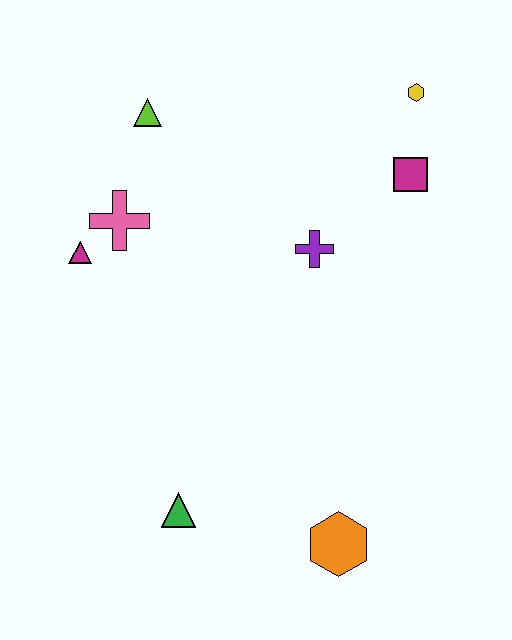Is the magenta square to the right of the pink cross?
Yes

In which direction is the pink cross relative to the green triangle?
The pink cross is above the green triangle.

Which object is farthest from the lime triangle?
The orange hexagon is farthest from the lime triangle.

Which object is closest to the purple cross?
The magenta square is closest to the purple cross.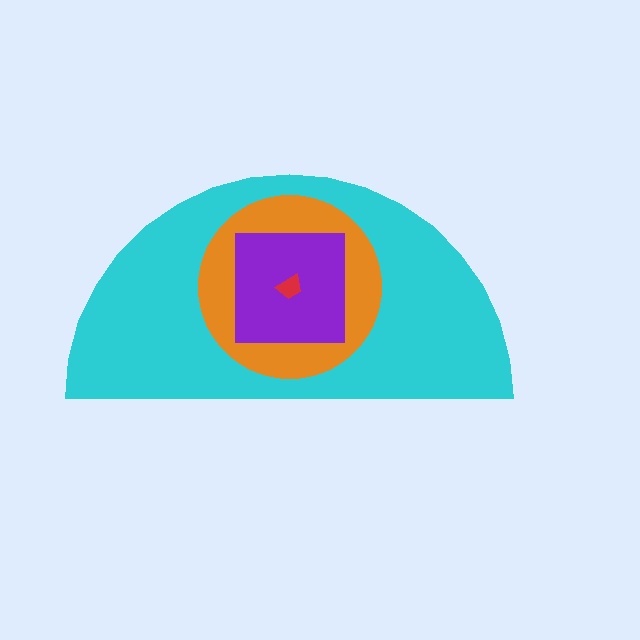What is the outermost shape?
The cyan semicircle.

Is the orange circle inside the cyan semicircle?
Yes.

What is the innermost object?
The red trapezoid.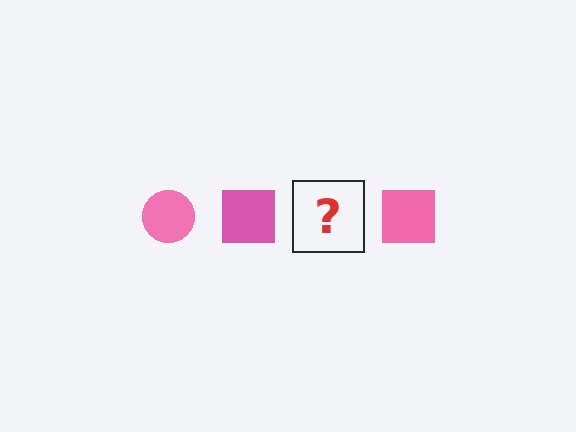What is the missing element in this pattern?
The missing element is a pink circle.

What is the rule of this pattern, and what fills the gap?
The rule is that the pattern cycles through circle, square shapes in pink. The gap should be filled with a pink circle.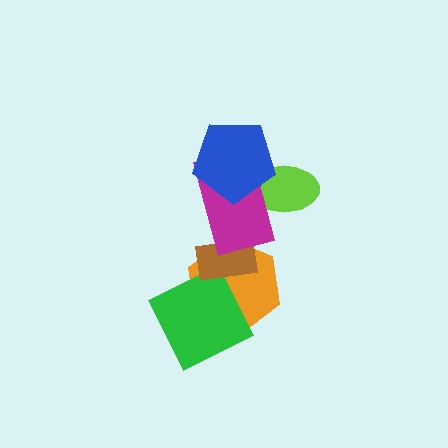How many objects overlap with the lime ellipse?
2 objects overlap with the lime ellipse.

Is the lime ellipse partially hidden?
Yes, it is partially covered by another shape.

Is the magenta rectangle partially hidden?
Yes, it is partially covered by another shape.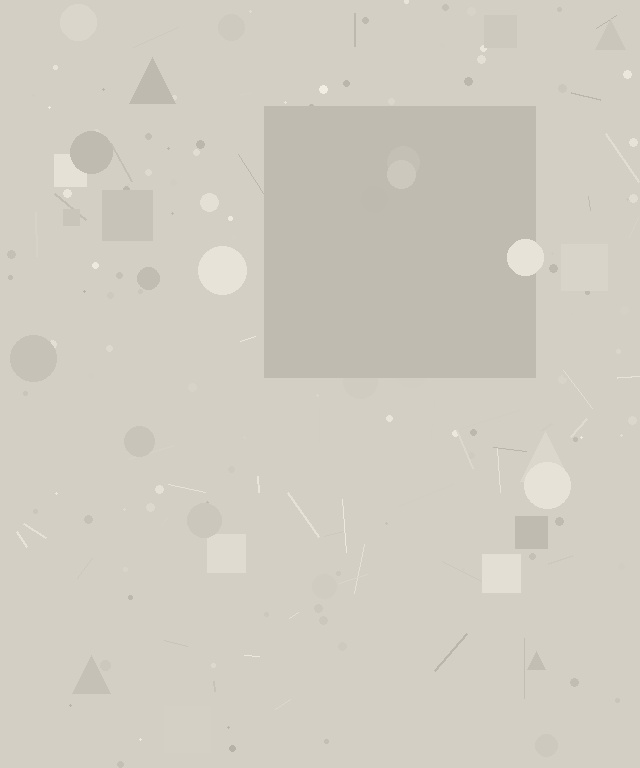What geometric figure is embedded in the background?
A square is embedded in the background.